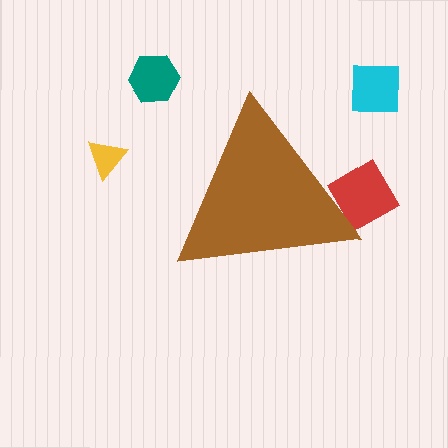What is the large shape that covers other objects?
A brown triangle.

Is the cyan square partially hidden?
No, the cyan square is fully visible.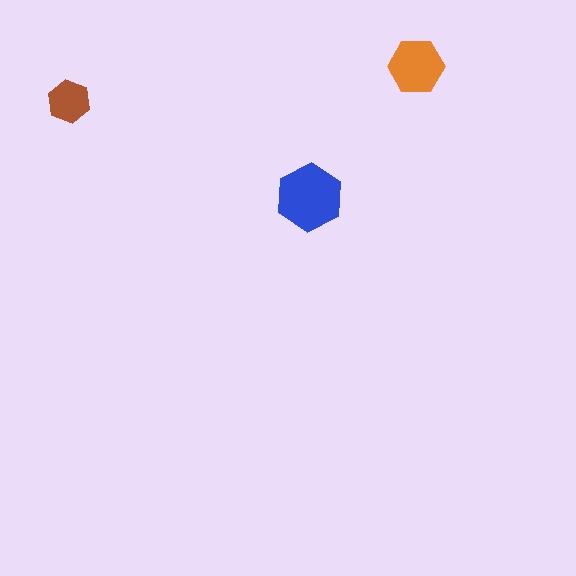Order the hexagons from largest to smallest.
the blue one, the orange one, the brown one.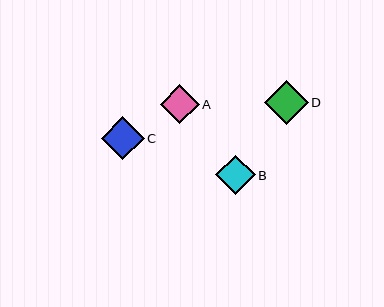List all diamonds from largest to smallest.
From largest to smallest: D, C, B, A.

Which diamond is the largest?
Diamond D is the largest with a size of approximately 44 pixels.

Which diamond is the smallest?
Diamond A is the smallest with a size of approximately 39 pixels.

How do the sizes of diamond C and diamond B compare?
Diamond C and diamond B are approximately the same size.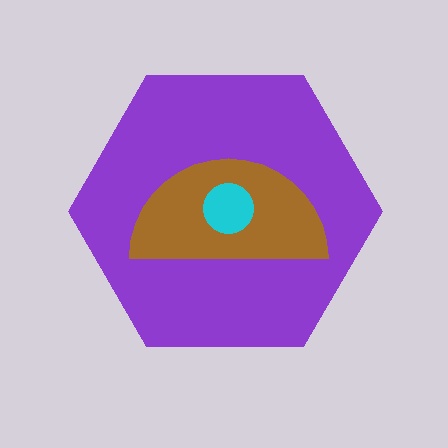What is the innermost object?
The cyan circle.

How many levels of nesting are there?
3.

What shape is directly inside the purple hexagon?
The brown semicircle.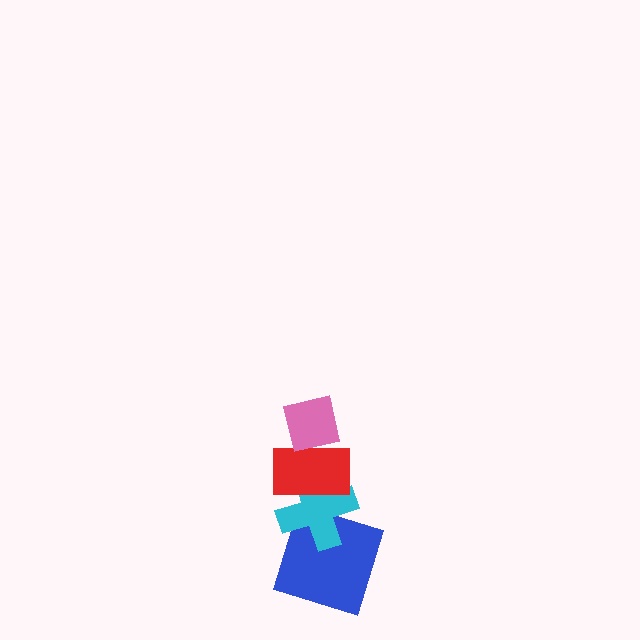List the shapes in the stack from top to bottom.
From top to bottom: the pink square, the red rectangle, the cyan cross, the blue square.